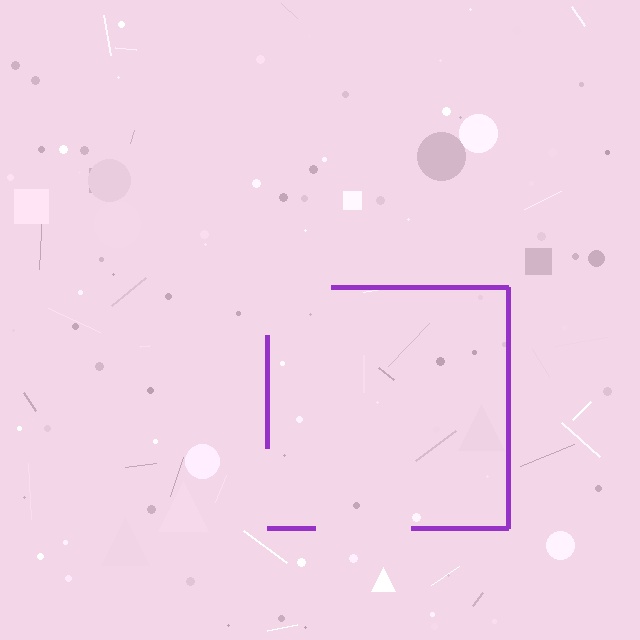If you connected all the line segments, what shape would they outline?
They would outline a square.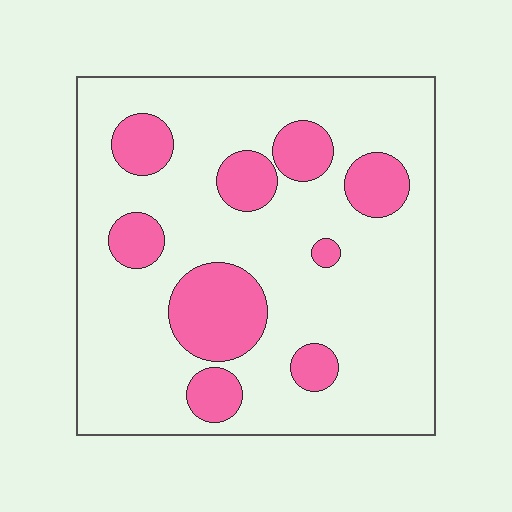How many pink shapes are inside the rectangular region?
9.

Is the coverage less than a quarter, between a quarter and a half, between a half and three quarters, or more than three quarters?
Less than a quarter.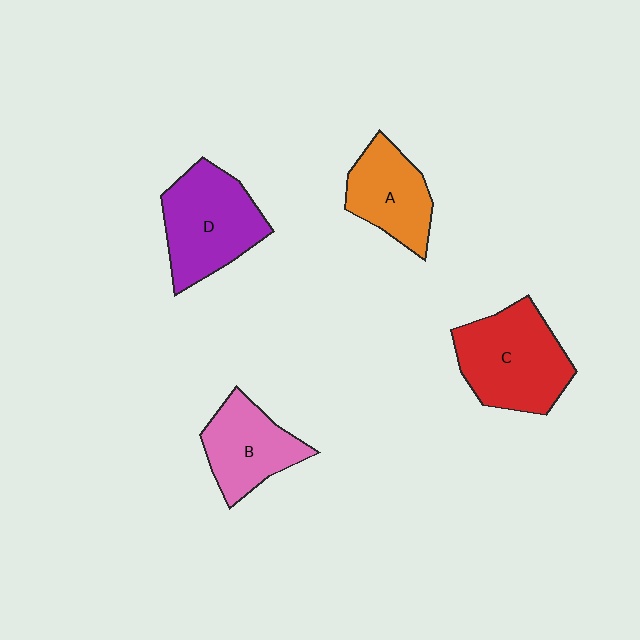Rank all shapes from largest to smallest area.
From largest to smallest: C (red), D (purple), B (pink), A (orange).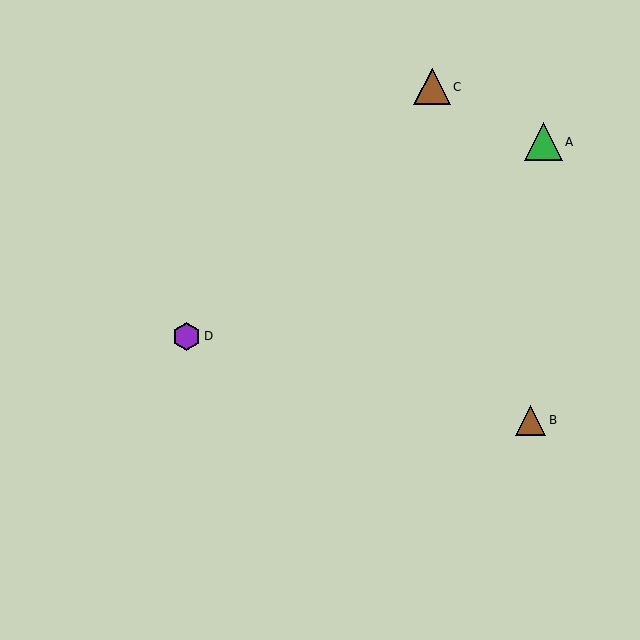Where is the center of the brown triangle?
The center of the brown triangle is at (531, 420).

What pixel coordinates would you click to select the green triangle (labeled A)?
Click at (543, 142) to select the green triangle A.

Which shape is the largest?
The green triangle (labeled A) is the largest.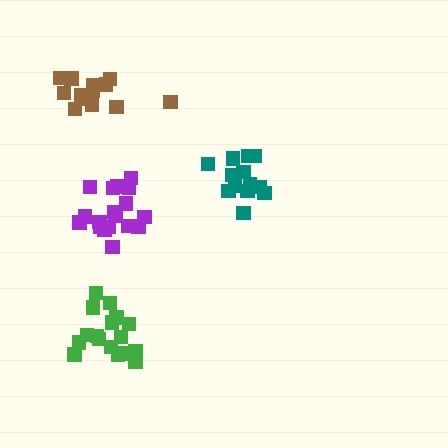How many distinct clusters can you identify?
There are 4 distinct clusters.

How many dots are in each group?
Group 1: 13 dots, Group 2: 18 dots, Group 3: 18 dots, Group 4: 15 dots (64 total).